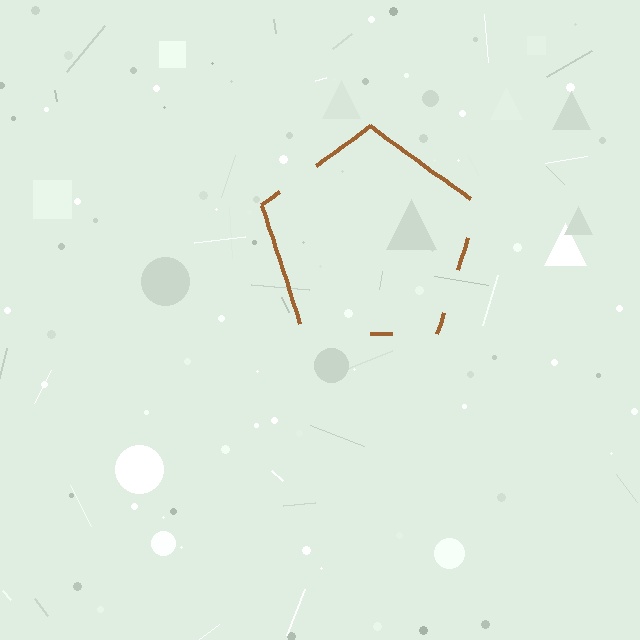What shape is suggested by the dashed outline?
The dashed outline suggests a pentagon.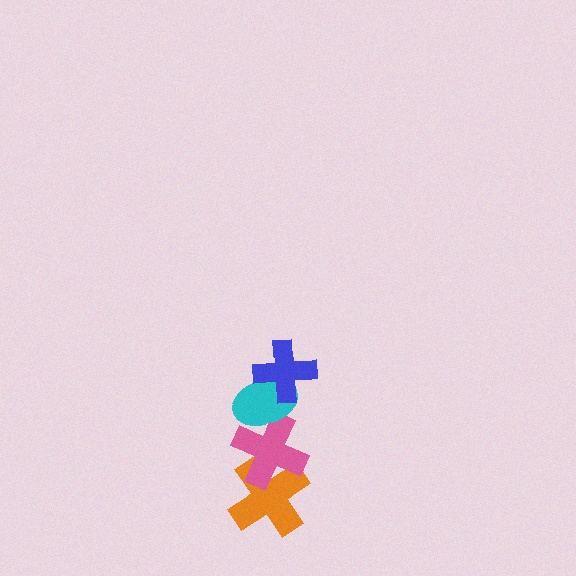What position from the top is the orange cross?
The orange cross is 4th from the top.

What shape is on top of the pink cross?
The cyan ellipse is on top of the pink cross.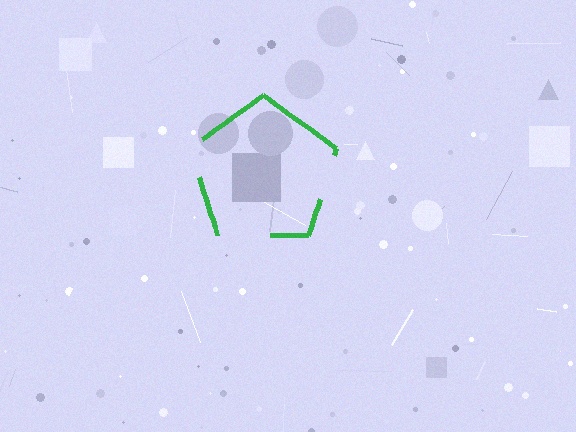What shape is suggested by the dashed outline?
The dashed outline suggests a pentagon.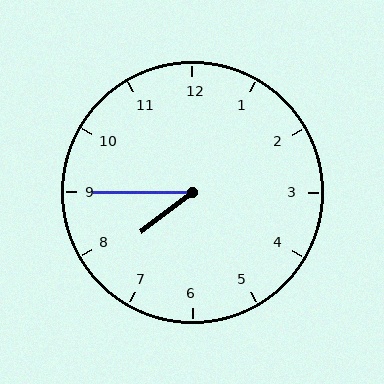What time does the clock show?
7:45.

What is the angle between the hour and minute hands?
Approximately 38 degrees.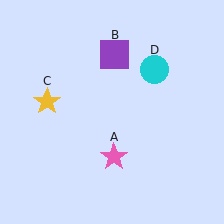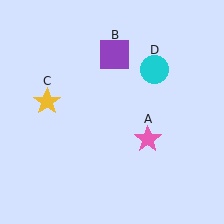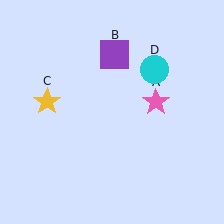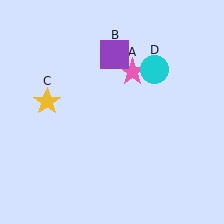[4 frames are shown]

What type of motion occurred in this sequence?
The pink star (object A) rotated counterclockwise around the center of the scene.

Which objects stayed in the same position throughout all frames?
Purple square (object B) and yellow star (object C) and cyan circle (object D) remained stationary.